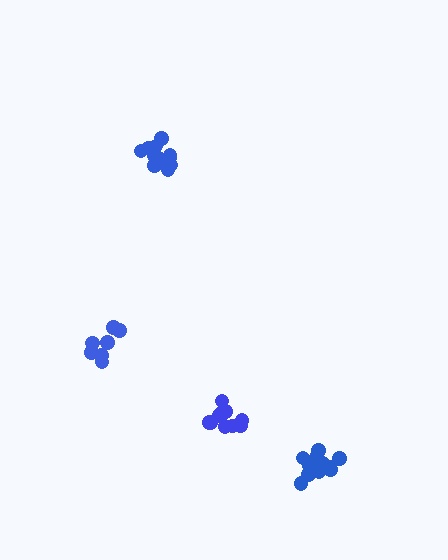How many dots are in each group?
Group 1: 13 dots, Group 2: 7 dots, Group 3: 10 dots, Group 4: 13 dots (43 total).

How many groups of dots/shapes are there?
There are 4 groups.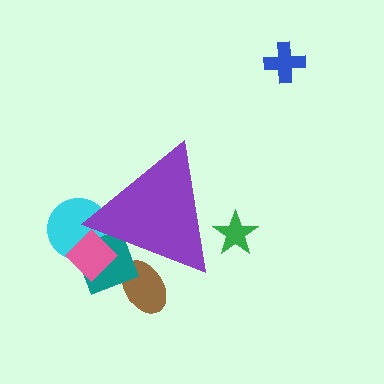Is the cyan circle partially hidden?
Yes, the cyan circle is partially hidden behind the purple triangle.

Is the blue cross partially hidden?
No, the blue cross is fully visible.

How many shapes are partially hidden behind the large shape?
5 shapes are partially hidden.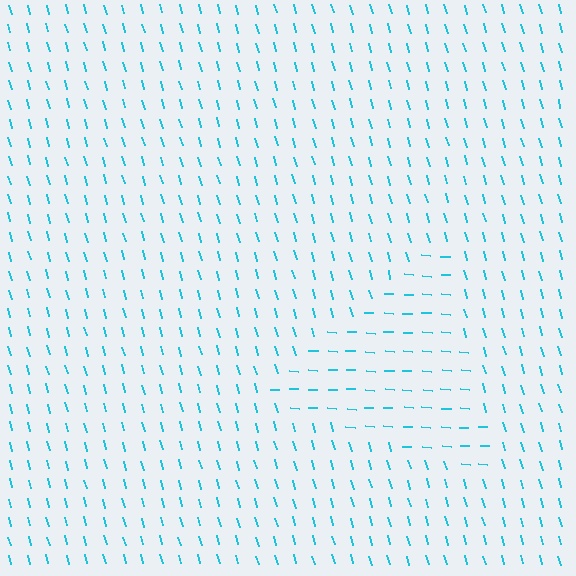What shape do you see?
I see a triangle.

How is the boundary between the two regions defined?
The boundary is defined purely by a change in line orientation (approximately 71 degrees difference). All lines are the same color and thickness.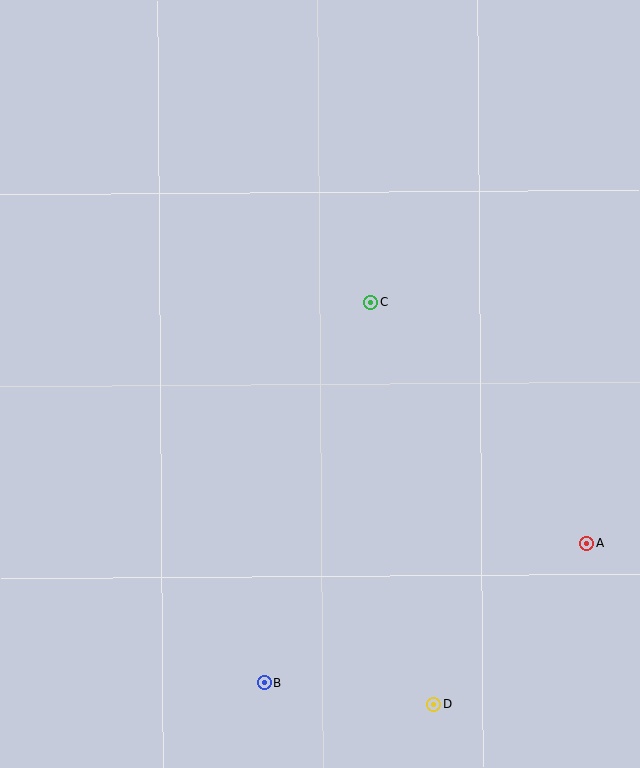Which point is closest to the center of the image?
Point C at (371, 302) is closest to the center.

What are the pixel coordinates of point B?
Point B is at (264, 683).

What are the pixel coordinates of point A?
Point A is at (587, 543).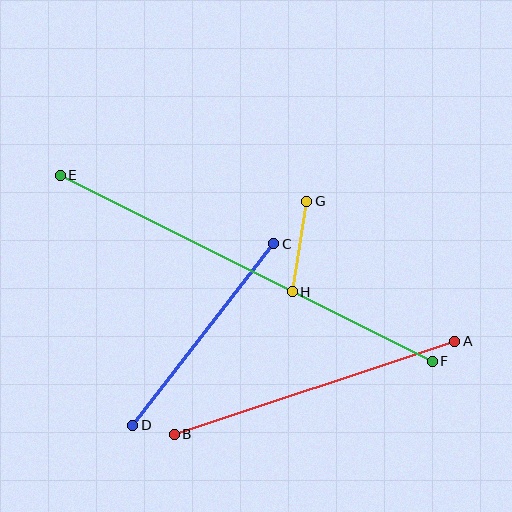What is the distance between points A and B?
The distance is approximately 295 pixels.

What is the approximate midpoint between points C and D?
The midpoint is at approximately (203, 335) pixels.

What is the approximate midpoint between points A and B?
The midpoint is at approximately (315, 388) pixels.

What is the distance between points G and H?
The distance is approximately 92 pixels.